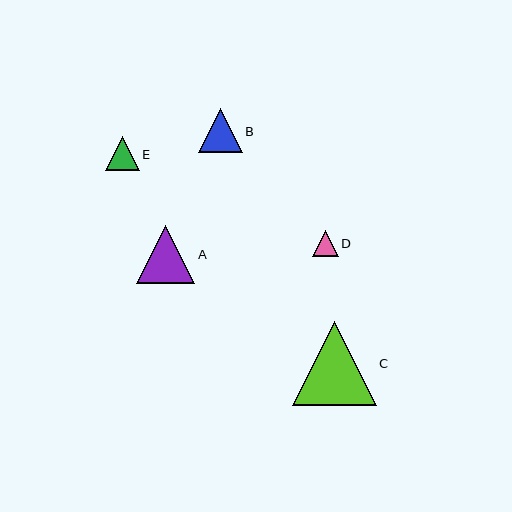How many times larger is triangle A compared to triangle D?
Triangle A is approximately 2.3 times the size of triangle D.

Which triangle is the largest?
Triangle C is the largest with a size of approximately 84 pixels.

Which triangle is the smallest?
Triangle D is the smallest with a size of approximately 25 pixels.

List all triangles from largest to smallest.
From largest to smallest: C, A, B, E, D.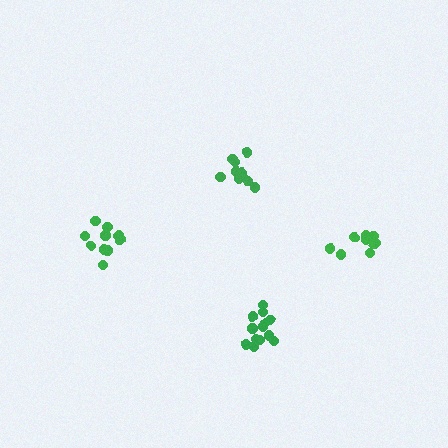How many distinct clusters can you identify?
There are 4 distinct clusters.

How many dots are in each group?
Group 1: 11 dots, Group 2: 11 dots, Group 3: 14 dots, Group 4: 9 dots (45 total).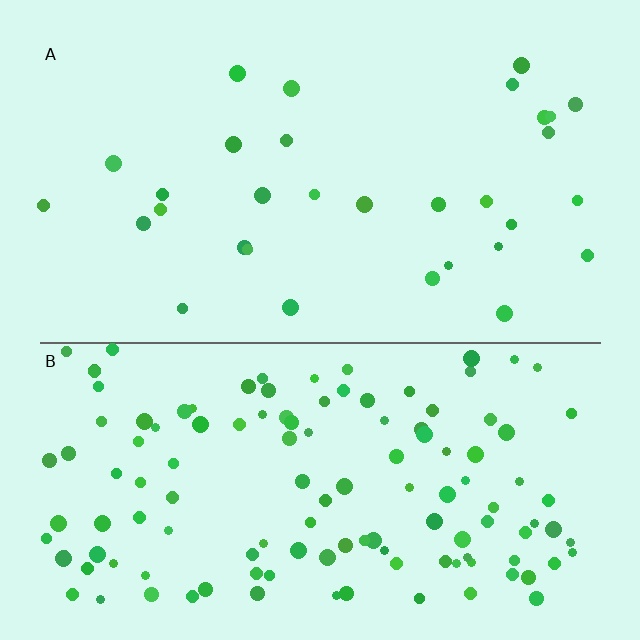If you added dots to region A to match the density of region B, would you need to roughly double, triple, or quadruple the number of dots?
Approximately quadruple.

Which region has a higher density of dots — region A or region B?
B (the bottom).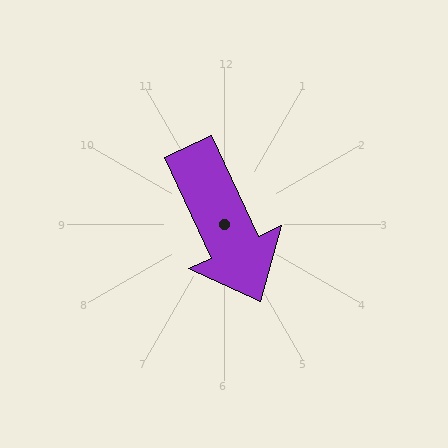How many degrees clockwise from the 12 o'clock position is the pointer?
Approximately 155 degrees.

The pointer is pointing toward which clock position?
Roughly 5 o'clock.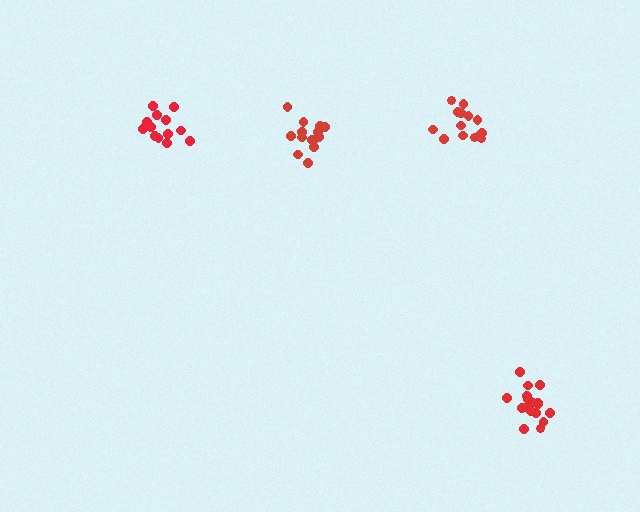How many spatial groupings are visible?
There are 4 spatial groupings.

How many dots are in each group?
Group 1: 14 dots, Group 2: 13 dots, Group 3: 17 dots, Group 4: 14 dots (58 total).